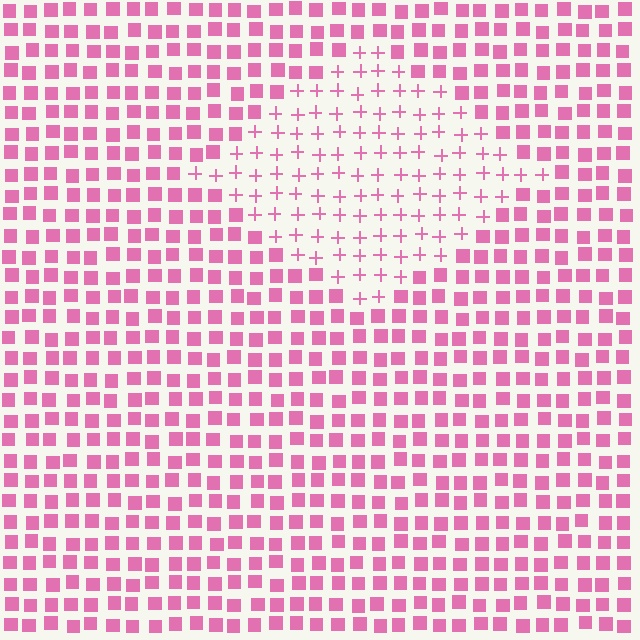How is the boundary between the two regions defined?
The boundary is defined by a change in element shape: plus signs inside vs. squares outside. All elements share the same color and spacing.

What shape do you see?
I see a diamond.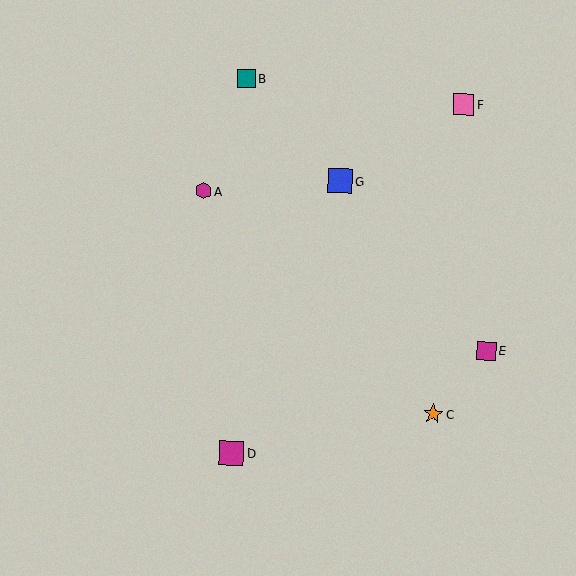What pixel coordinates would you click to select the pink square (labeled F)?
Click at (464, 104) to select the pink square F.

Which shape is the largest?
The magenta square (labeled D) is the largest.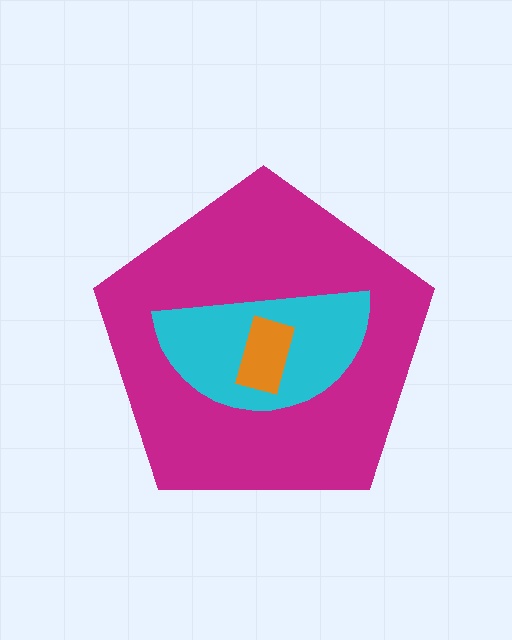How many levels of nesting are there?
3.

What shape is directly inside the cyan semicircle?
The orange rectangle.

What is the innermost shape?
The orange rectangle.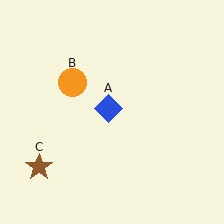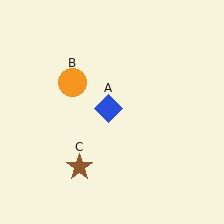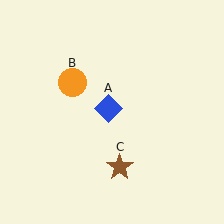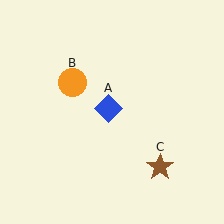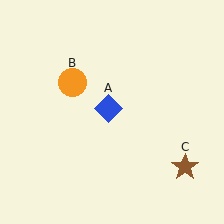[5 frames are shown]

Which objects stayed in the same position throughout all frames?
Blue diamond (object A) and orange circle (object B) remained stationary.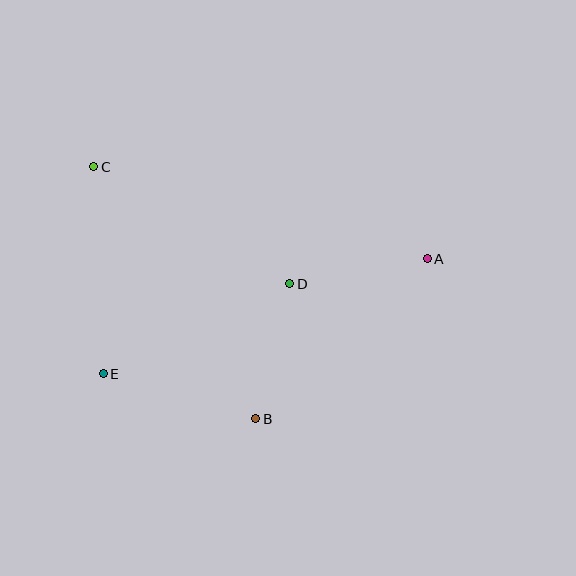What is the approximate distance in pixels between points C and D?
The distance between C and D is approximately 228 pixels.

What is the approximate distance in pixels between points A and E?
The distance between A and E is approximately 344 pixels.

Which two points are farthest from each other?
Points A and C are farthest from each other.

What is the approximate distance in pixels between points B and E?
The distance between B and E is approximately 159 pixels.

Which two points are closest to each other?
Points B and D are closest to each other.